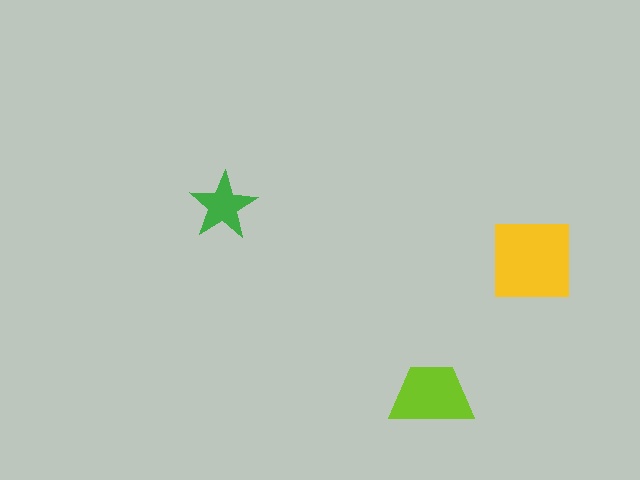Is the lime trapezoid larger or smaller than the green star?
Larger.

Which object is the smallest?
The green star.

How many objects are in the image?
There are 3 objects in the image.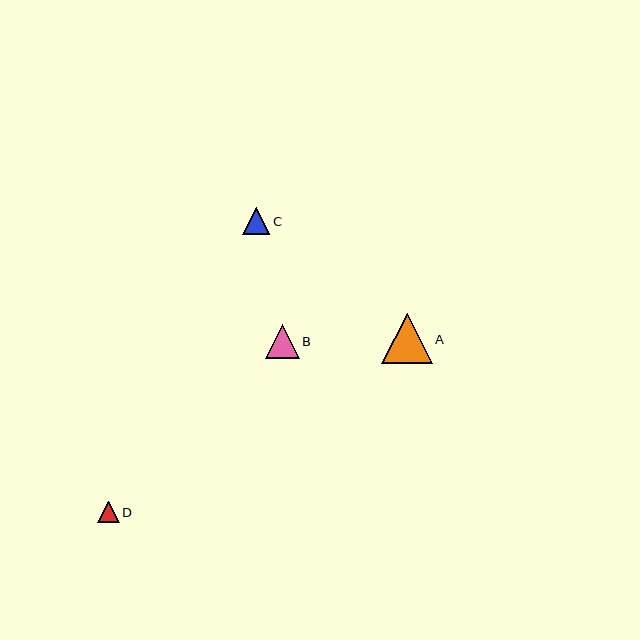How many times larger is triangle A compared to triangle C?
Triangle A is approximately 1.9 times the size of triangle C.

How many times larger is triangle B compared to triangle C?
Triangle B is approximately 1.3 times the size of triangle C.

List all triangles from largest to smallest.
From largest to smallest: A, B, C, D.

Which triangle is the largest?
Triangle A is the largest with a size of approximately 50 pixels.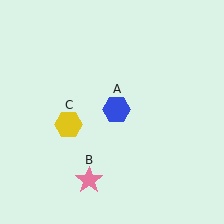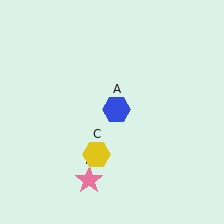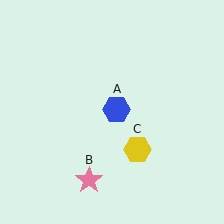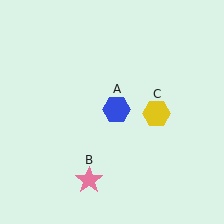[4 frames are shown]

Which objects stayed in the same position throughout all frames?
Blue hexagon (object A) and pink star (object B) remained stationary.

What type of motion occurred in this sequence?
The yellow hexagon (object C) rotated counterclockwise around the center of the scene.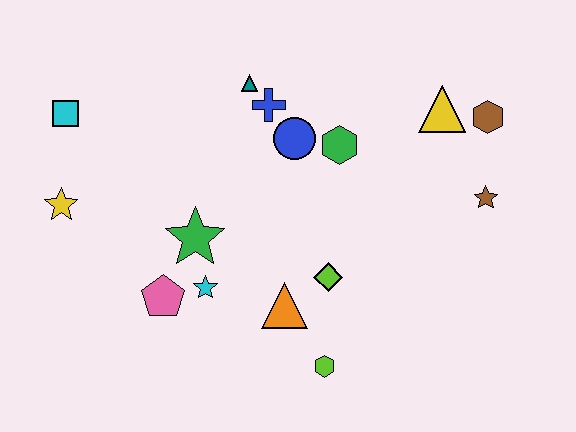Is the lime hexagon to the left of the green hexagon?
Yes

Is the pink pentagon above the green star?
No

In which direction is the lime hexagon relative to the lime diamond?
The lime hexagon is below the lime diamond.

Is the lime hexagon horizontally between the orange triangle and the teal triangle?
No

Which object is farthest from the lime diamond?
The cyan square is farthest from the lime diamond.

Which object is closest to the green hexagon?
The blue circle is closest to the green hexagon.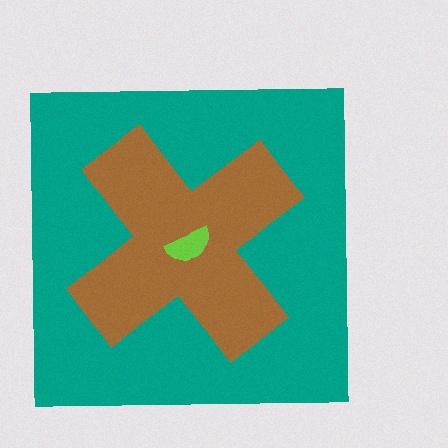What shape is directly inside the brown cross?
The lime semicircle.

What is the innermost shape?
The lime semicircle.